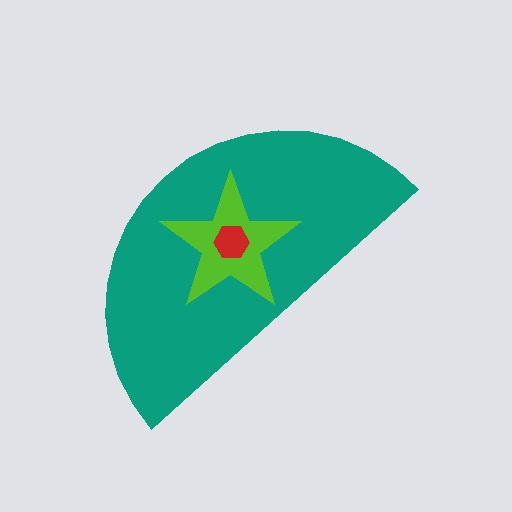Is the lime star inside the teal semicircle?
Yes.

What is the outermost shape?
The teal semicircle.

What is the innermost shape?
The red hexagon.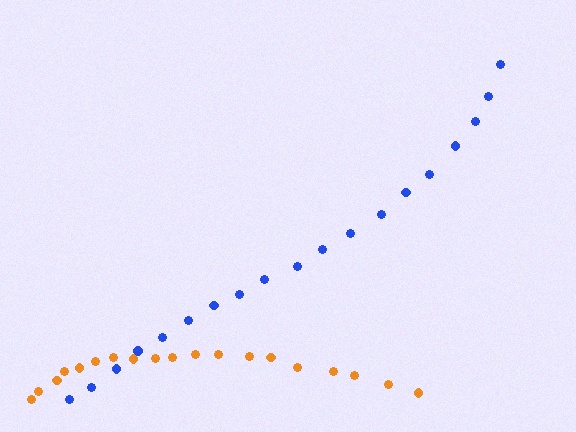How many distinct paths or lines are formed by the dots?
There are 2 distinct paths.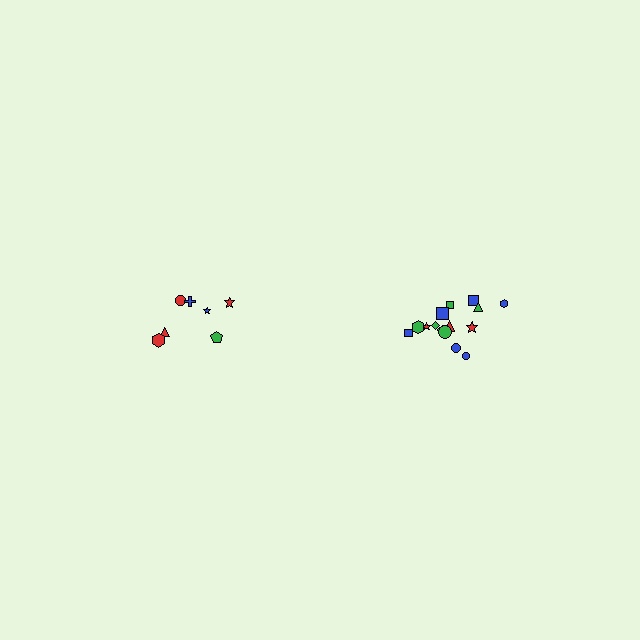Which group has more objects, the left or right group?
The right group.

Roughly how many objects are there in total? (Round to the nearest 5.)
Roughly 20 objects in total.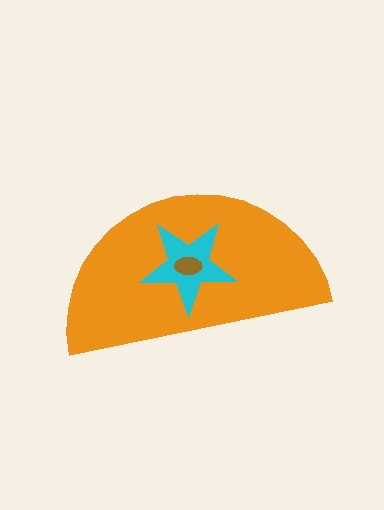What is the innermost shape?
The brown ellipse.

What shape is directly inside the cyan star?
The brown ellipse.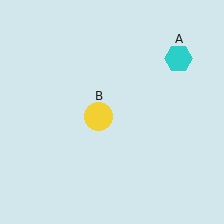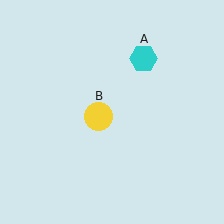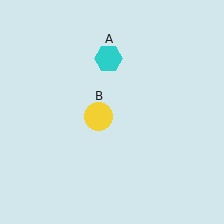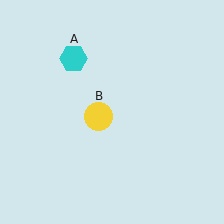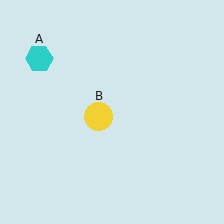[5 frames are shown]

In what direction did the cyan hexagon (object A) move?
The cyan hexagon (object A) moved left.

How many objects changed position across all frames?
1 object changed position: cyan hexagon (object A).